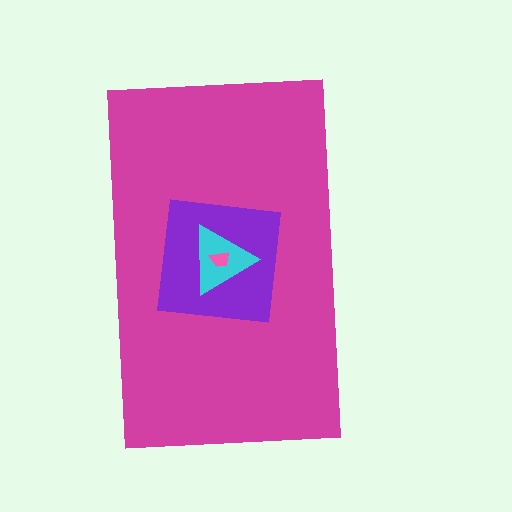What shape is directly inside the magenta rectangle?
The purple square.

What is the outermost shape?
The magenta rectangle.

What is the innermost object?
The pink trapezoid.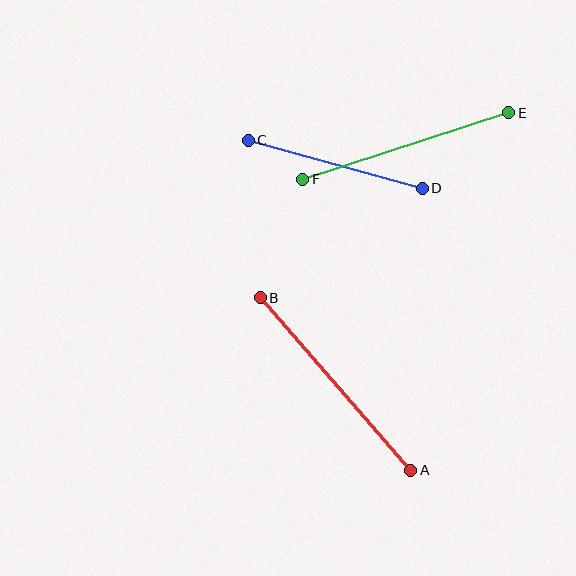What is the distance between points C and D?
The distance is approximately 180 pixels.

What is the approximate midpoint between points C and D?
The midpoint is at approximately (335, 164) pixels.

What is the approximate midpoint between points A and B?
The midpoint is at approximately (336, 384) pixels.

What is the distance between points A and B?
The distance is approximately 229 pixels.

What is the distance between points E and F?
The distance is approximately 216 pixels.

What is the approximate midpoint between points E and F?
The midpoint is at approximately (406, 146) pixels.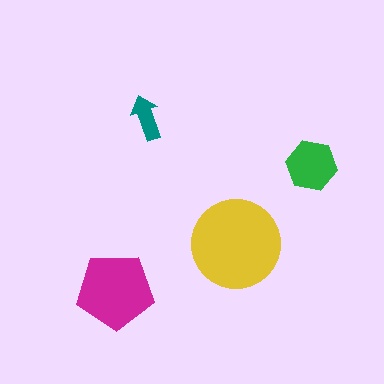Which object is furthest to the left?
The magenta pentagon is leftmost.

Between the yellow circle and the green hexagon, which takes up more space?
The yellow circle.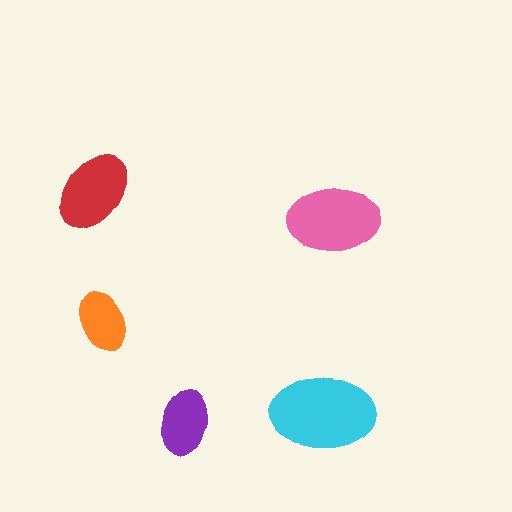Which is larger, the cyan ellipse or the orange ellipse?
The cyan one.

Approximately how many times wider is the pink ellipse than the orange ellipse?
About 1.5 times wider.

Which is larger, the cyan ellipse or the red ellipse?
The cyan one.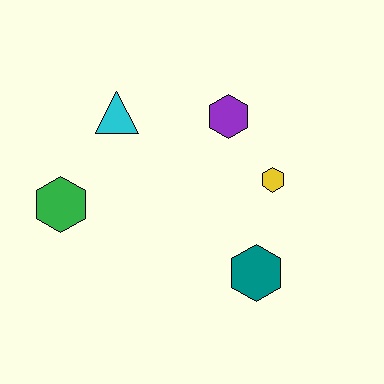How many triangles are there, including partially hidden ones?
There is 1 triangle.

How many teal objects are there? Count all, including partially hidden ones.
There is 1 teal object.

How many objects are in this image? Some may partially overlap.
There are 5 objects.